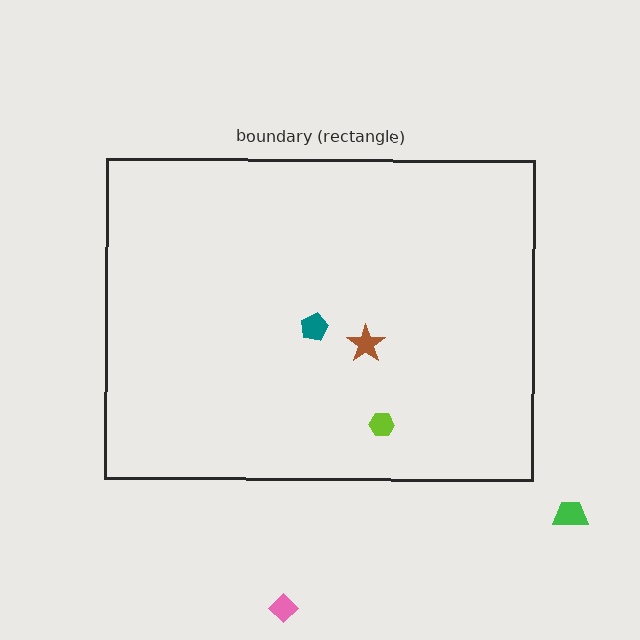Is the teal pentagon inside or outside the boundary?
Inside.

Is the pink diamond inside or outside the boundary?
Outside.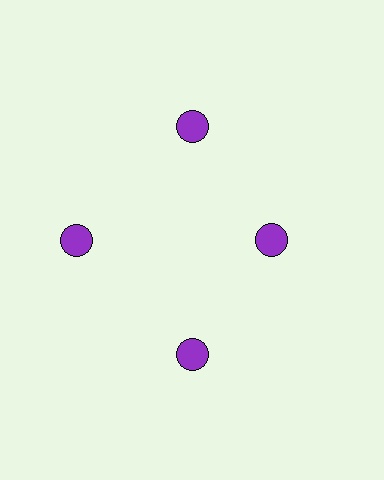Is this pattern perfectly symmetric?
No. The 4 purple circles are arranged in a ring, but one element near the 3 o'clock position is pulled inward toward the center, breaking the 4-fold rotational symmetry.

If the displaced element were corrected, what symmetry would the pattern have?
It would have 4-fold rotational symmetry — the pattern would map onto itself every 90 degrees.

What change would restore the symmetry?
The symmetry would be restored by moving it outward, back onto the ring so that all 4 circles sit at equal angles and equal distance from the center.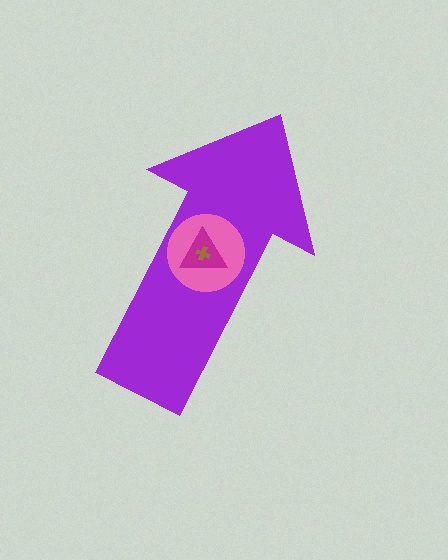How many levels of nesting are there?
4.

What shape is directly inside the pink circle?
The magenta triangle.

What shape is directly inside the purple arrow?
The pink circle.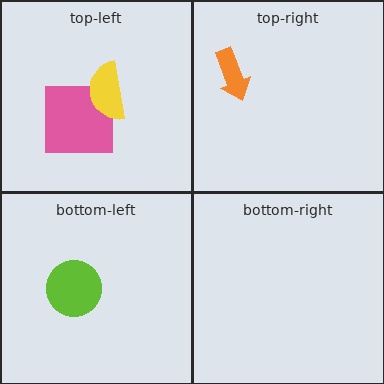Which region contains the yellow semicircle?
The top-left region.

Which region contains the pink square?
The top-left region.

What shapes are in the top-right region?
The orange arrow.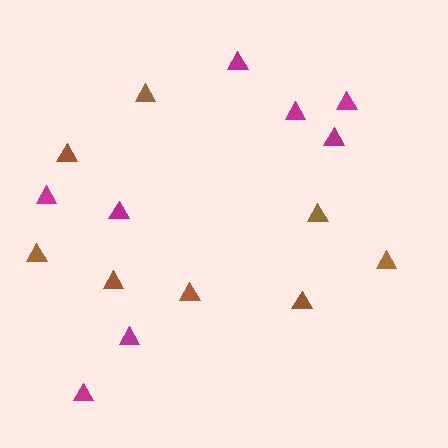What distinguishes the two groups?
There are 2 groups: one group of magenta triangles (8) and one group of brown triangles (8).